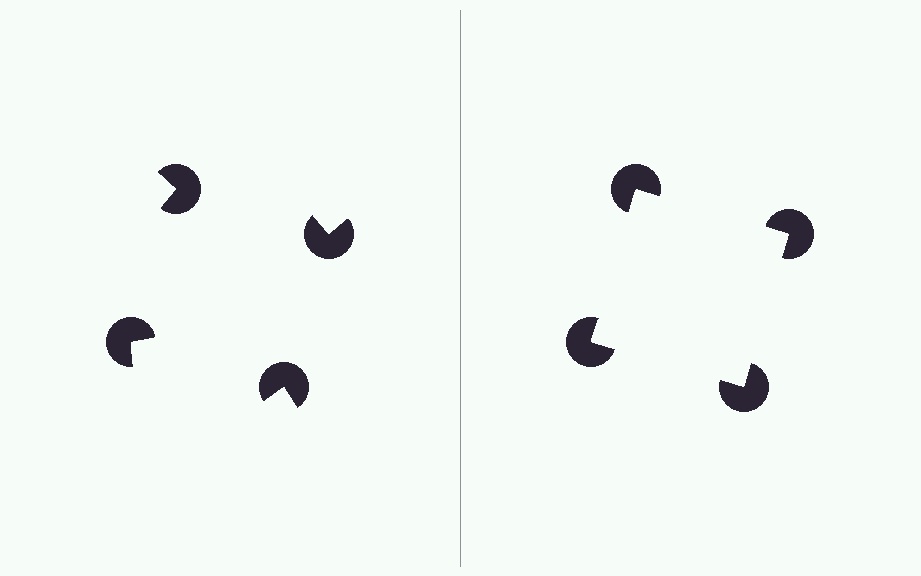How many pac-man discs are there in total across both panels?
8 — 4 on each side.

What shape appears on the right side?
An illusory square.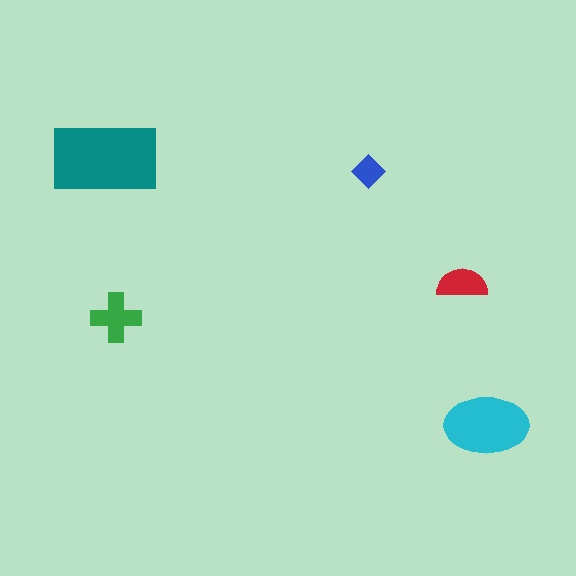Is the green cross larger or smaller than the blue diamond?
Larger.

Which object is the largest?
The teal rectangle.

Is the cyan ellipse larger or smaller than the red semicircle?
Larger.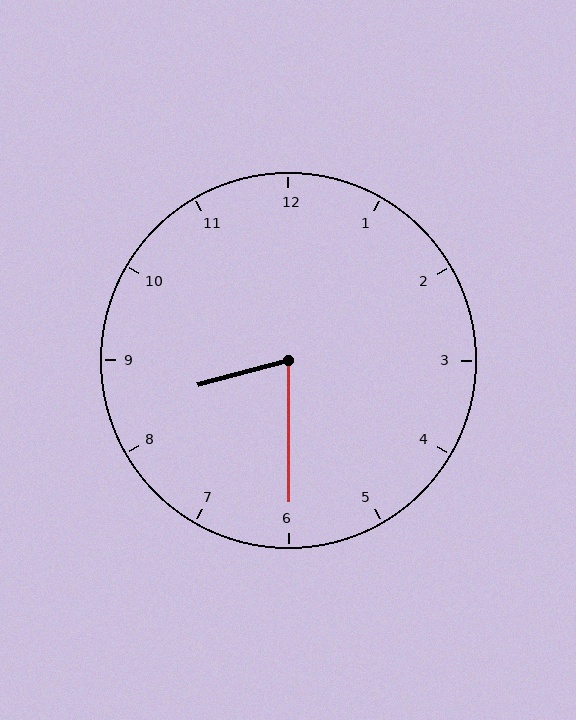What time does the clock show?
8:30.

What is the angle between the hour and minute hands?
Approximately 75 degrees.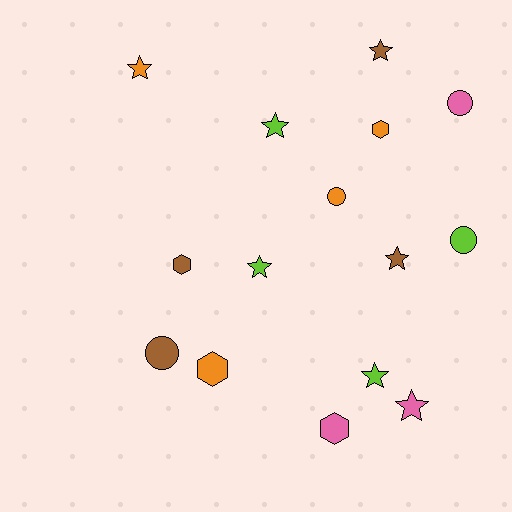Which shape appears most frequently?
Star, with 7 objects.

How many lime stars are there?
There are 3 lime stars.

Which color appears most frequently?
Orange, with 4 objects.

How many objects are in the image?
There are 15 objects.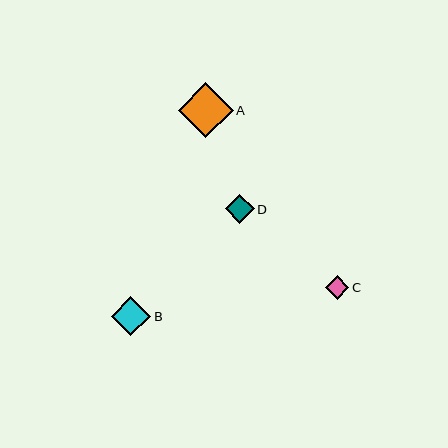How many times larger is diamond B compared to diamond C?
Diamond B is approximately 1.7 times the size of diamond C.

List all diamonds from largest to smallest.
From largest to smallest: A, B, D, C.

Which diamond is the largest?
Diamond A is the largest with a size of approximately 55 pixels.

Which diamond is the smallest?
Diamond C is the smallest with a size of approximately 24 pixels.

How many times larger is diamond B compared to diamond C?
Diamond B is approximately 1.7 times the size of diamond C.